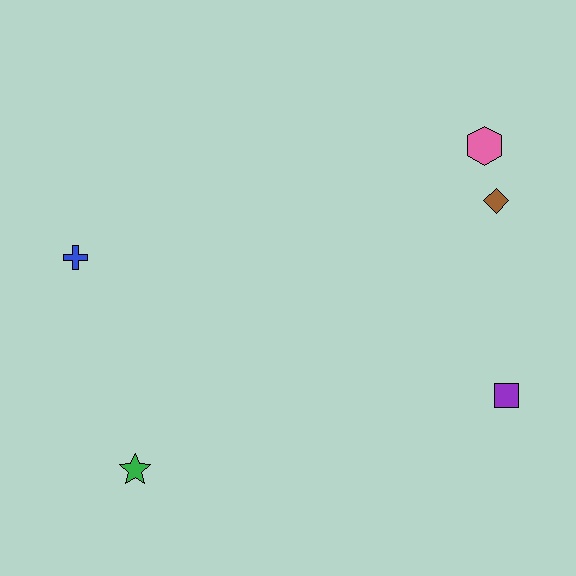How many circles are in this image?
There are no circles.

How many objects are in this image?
There are 5 objects.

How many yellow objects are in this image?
There are no yellow objects.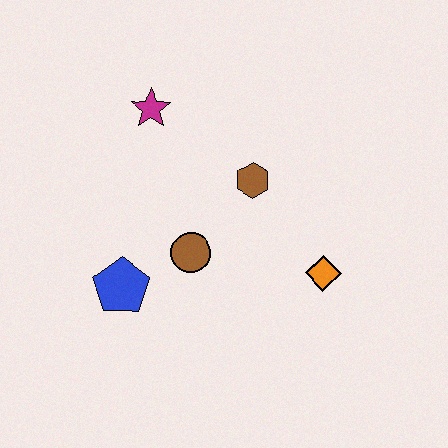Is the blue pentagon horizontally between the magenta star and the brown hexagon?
No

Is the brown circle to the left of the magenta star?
No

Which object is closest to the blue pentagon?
The brown circle is closest to the blue pentagon.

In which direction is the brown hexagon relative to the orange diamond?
The brown hexagon is above the orange diamond.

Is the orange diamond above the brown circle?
No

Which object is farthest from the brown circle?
The magenta star is farthest from the brown circle.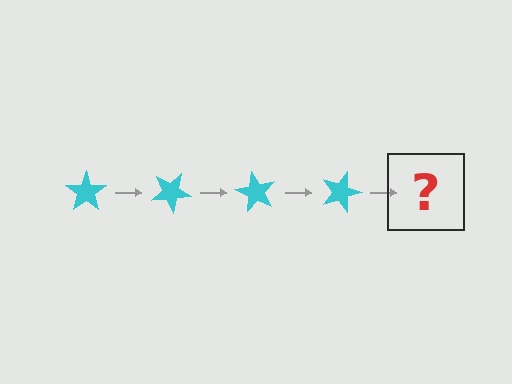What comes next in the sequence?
The next element should be a cyan star rotated 120 degrees.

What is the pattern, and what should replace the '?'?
The pattern is that the star rotates 30 degrees each step. The '?' should be a cyan star rotated 120 degrees.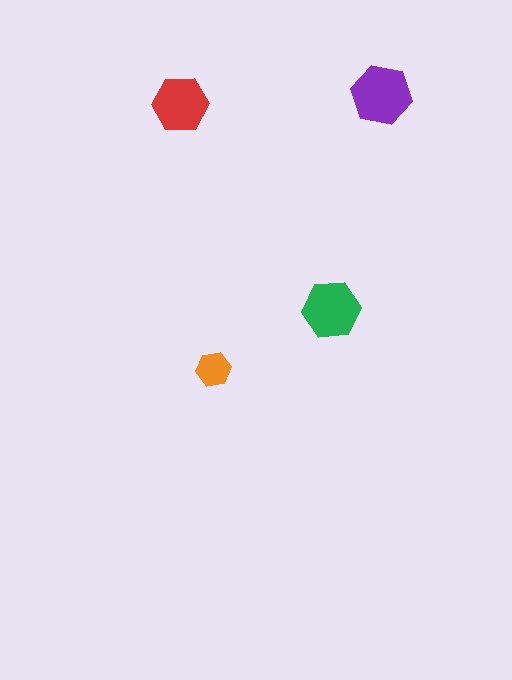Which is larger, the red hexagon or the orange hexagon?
The red one.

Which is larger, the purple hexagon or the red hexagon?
The purple one.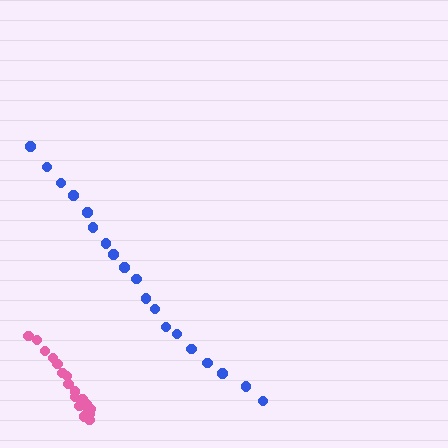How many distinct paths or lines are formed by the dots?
There are 2 distinct paths.